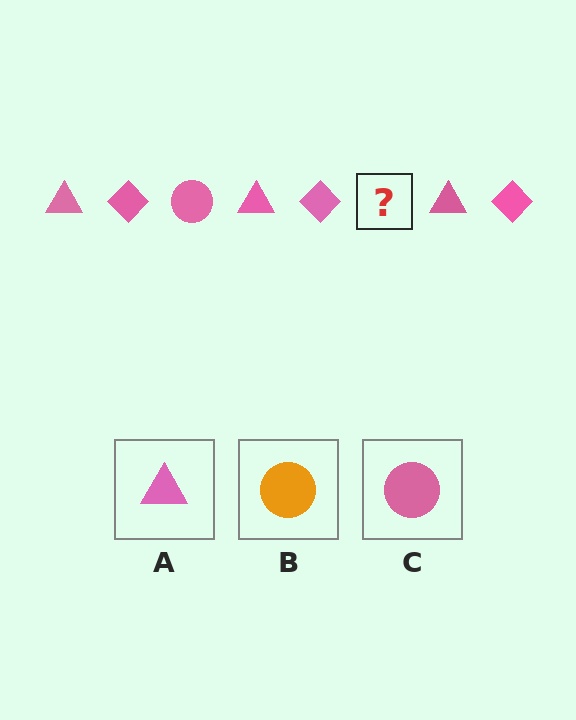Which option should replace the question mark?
Option C.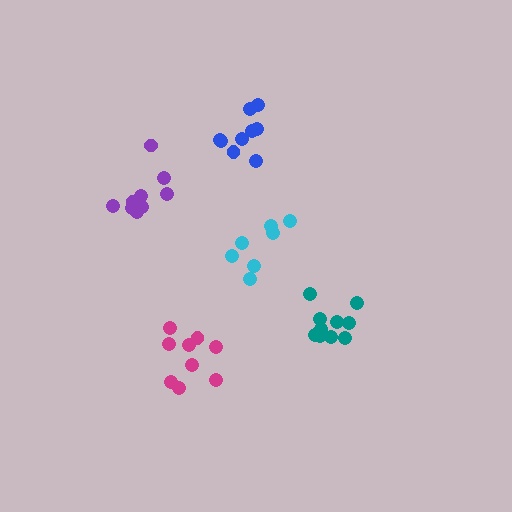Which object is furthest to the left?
The purple cluster is leftmost.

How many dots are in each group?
Group 1: 7 dots, Group 2: 9 dots, Group 3: 10 dots, Group 4: 9 dots, Group 5: 9 dots (44 total).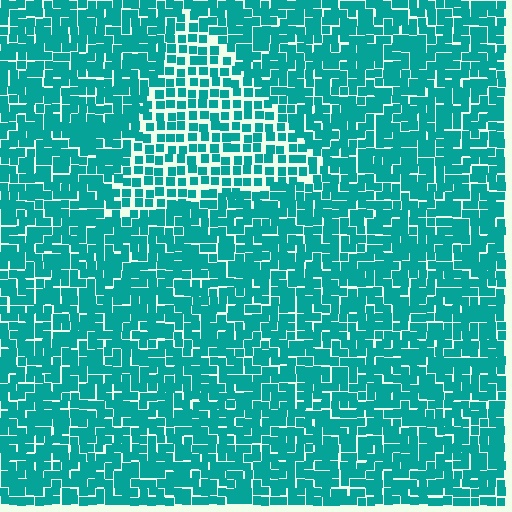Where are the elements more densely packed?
The elements are more densely packed outside the triangle boundary.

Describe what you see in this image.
The image contains small teal elements arranged at two different densities. A triangle-shaped region is visible where the elements are less densely packed than the surrounding area.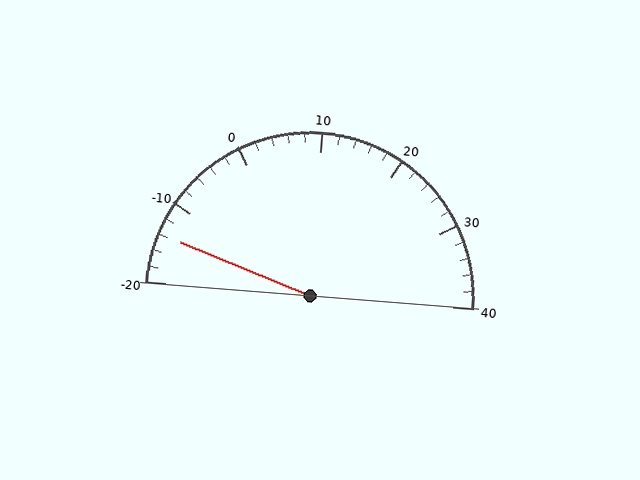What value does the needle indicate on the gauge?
The needle indicates approximately -14.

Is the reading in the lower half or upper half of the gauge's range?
The reading is in the lower half of the range (-20 to 40).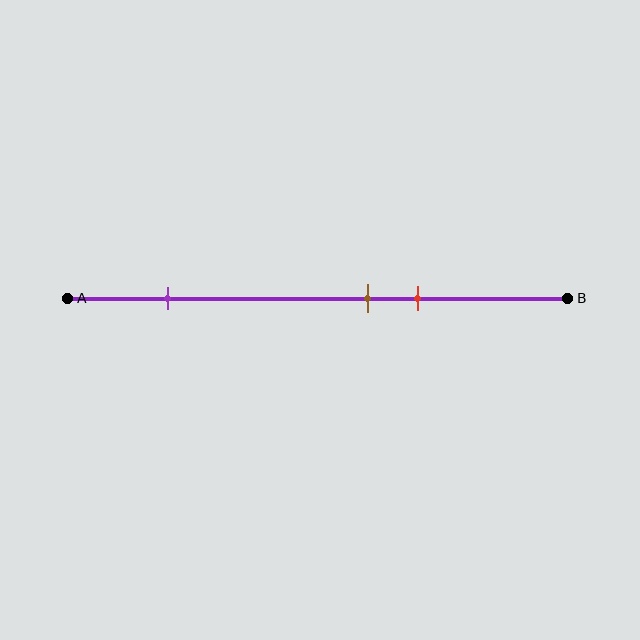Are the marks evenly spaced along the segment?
No, the marks are not evenly spaced.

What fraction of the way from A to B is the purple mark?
The purple mark is approximately 20% (0.2) of the way from A to B.